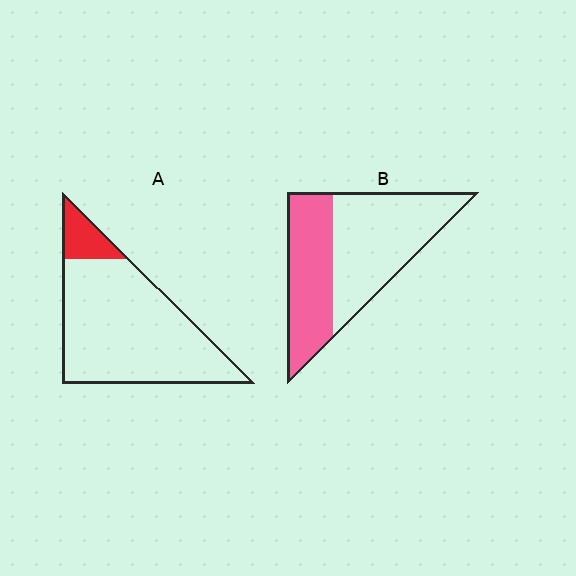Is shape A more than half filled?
No.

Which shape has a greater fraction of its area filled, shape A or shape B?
Shape B.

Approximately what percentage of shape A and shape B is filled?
A is approximately 10% and B is approximately 40%.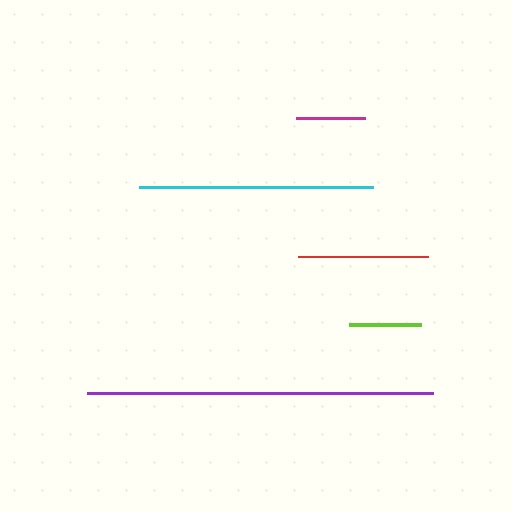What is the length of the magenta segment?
The magenta segment is approximately 69 pixels long.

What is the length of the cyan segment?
The cyan segment is approximately 234 pixels long.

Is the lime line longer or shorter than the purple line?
The purple line is longer than the lime line.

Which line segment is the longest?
The purple line is the longest at approximately 347 pixels.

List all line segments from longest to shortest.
From longest to shortest: purple, cyan, red, lime, magenta.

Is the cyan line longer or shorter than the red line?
The cyan line is longer than the red line.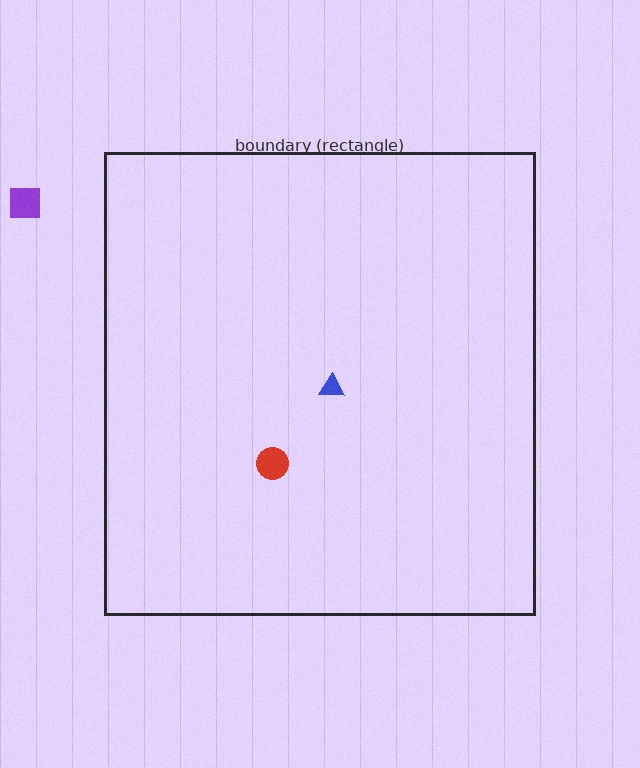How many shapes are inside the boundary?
2 inside, 1 outside.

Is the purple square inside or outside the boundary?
Outside.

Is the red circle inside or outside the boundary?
Inside.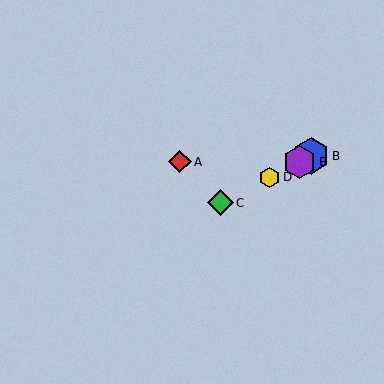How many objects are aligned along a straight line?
4 objects (B, C, D, E) are aligned along a straight line.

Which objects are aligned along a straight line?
Objects B, C, D, E are aligned along a straight line.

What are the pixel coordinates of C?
Object C is at (220, 203).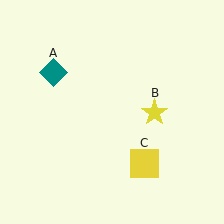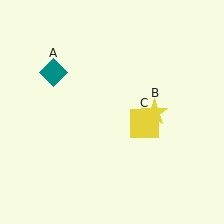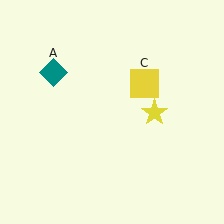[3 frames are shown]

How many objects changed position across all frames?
1 object changed position: yellow square (object C).